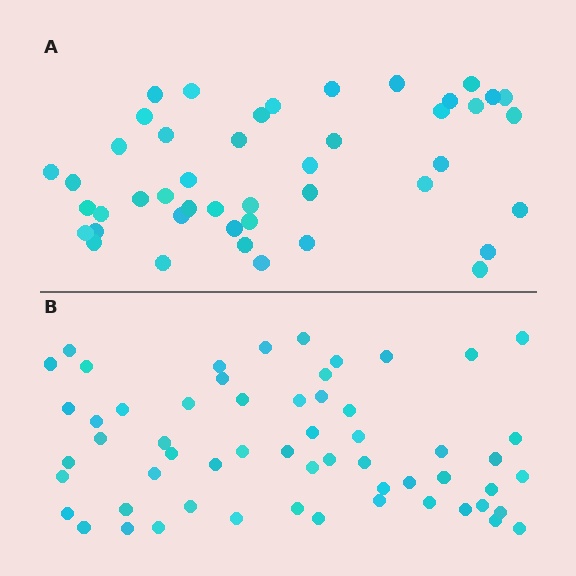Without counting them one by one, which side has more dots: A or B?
Region B (the bottom region) has more dots.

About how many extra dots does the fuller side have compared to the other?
Region B has approximately 15 more dots than region A.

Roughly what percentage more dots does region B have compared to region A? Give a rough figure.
About 30% more.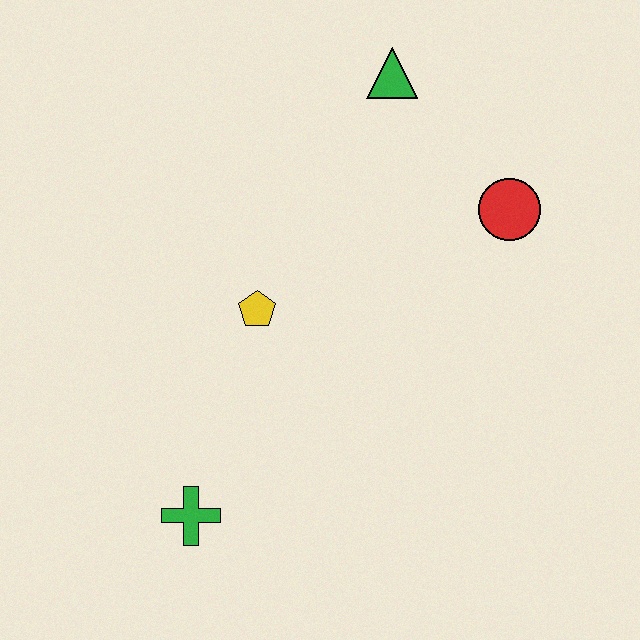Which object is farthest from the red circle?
The green cross is farthest from the red circle.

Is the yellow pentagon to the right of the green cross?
Yes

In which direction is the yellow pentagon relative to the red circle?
The yellow pentagon is to the left of the red circle.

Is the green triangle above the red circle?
Yes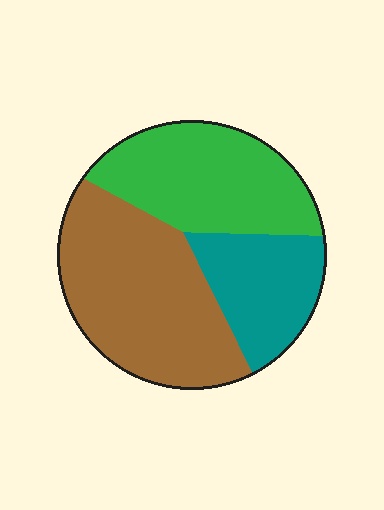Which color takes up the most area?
Brown, at roughly 45%.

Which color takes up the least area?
Teal, at roughly 20%.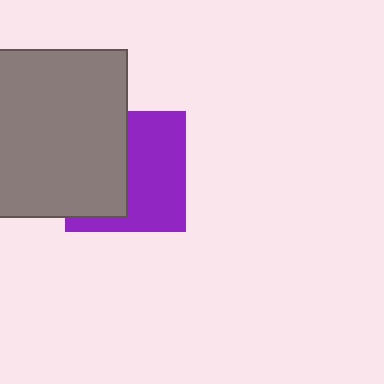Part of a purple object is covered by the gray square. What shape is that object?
It is a square.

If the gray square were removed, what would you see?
You would see the complete purple square.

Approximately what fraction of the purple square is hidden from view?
Roughly 46% of the purple square is hidden behind the gray square.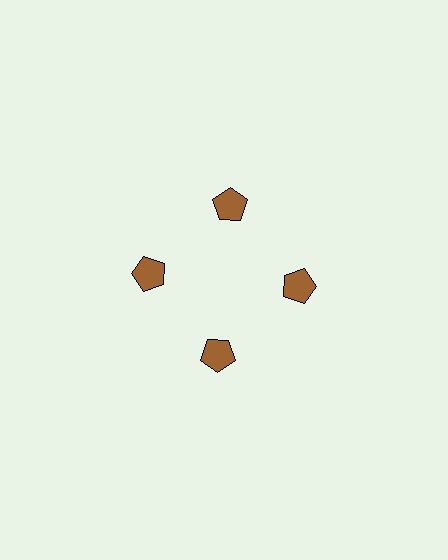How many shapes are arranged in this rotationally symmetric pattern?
There are 4 shapes, arranged in 4 groups of 1.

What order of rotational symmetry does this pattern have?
This pattern has 4-fold rotational symmetry.